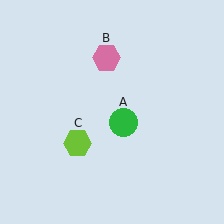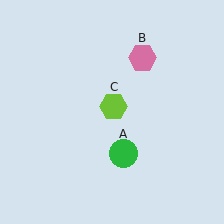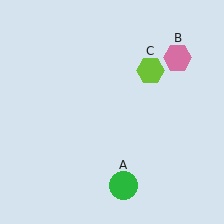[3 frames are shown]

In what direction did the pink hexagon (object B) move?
The pink hexagon (object B) moved right.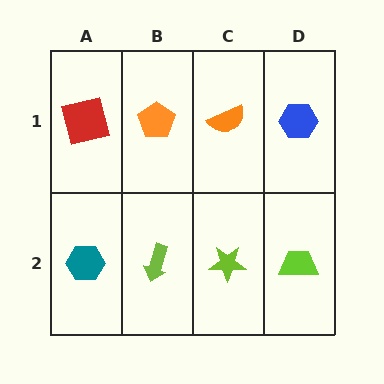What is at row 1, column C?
An orange semicircle.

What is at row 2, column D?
A lime trapezoid.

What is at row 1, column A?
A red square.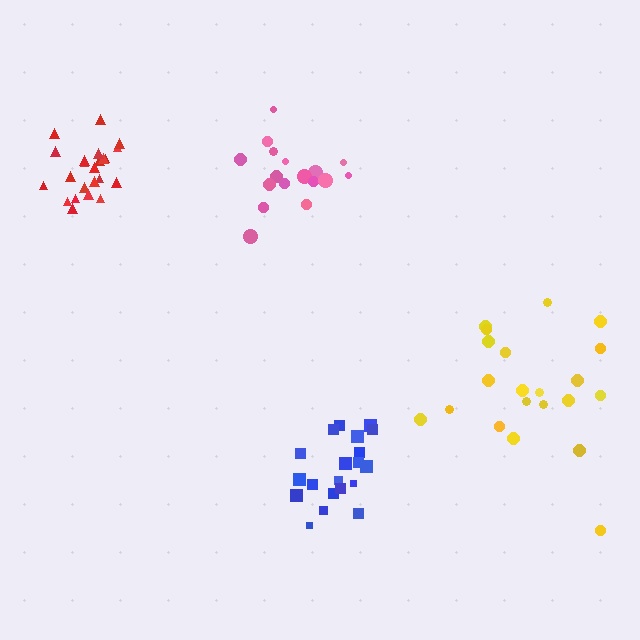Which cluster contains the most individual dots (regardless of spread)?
Red (23).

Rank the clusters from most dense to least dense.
red, blue, pink, yellow.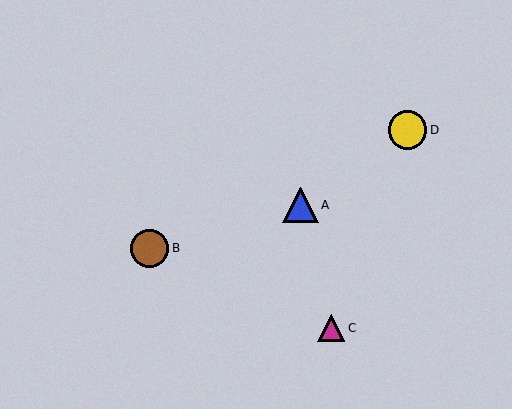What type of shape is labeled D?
Shape D is a yellow circle.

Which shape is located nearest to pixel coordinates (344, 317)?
The magenta triangle (labeled C) at (331, 328) is nearest to that location.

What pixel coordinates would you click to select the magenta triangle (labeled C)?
Click at (331, 328) to select the magenta triangle C.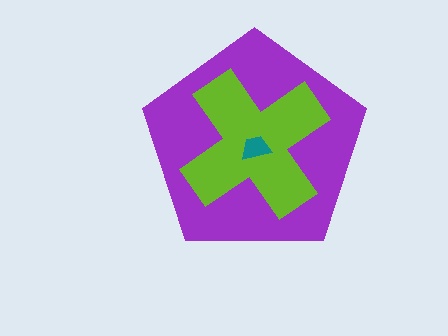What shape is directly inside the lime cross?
The teal trapezoid.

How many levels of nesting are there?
3.